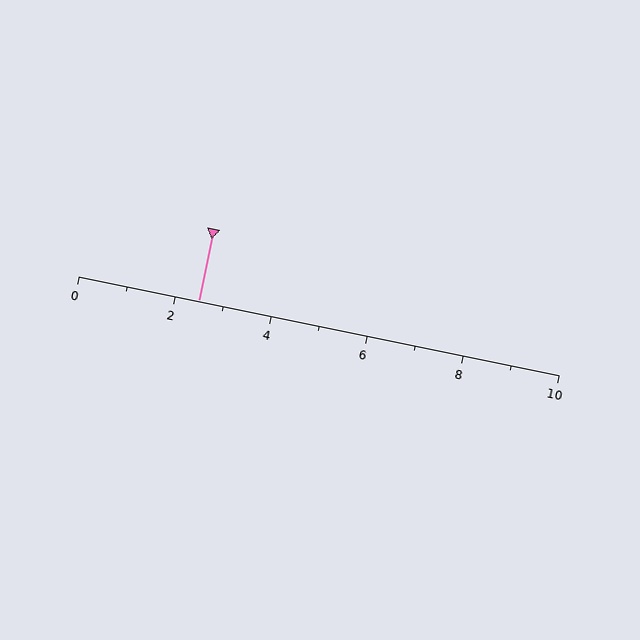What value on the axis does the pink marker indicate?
The marker indicates approximately 2.5.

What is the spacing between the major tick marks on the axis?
The major ticks are spaced 2 apart.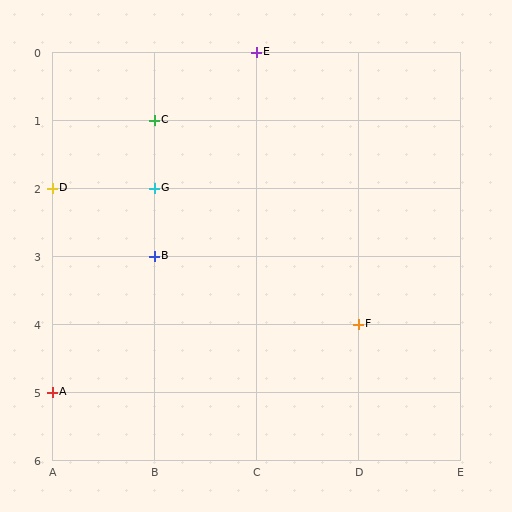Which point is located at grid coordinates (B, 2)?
Point G is at (B, 2).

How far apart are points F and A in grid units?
Points F and A are 3 columns and 1 row apart (about 3.2 grid units diagonally).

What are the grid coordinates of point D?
Point D is at grid coordinates (A, 2).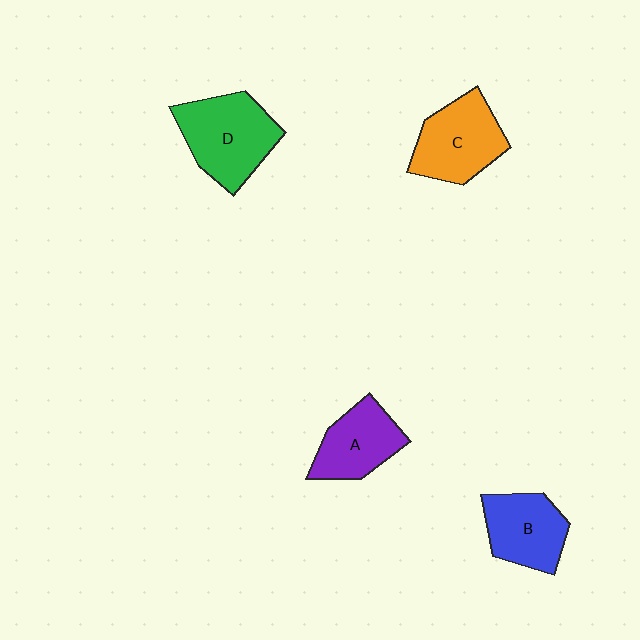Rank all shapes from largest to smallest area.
From largest to smallest: D (green), C (orange), B (blue), A (purple).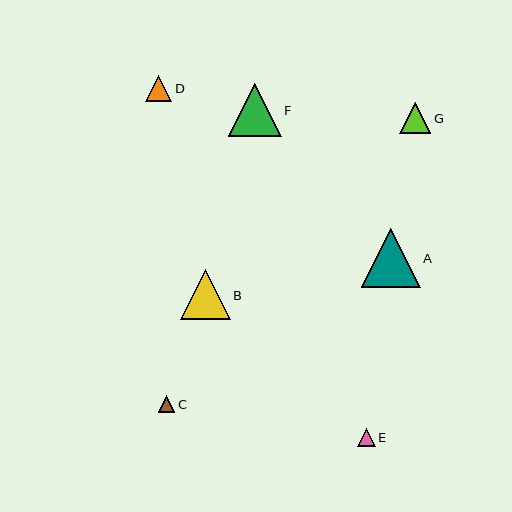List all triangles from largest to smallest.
From largest to smallest: A, F, B, G, D, E, C.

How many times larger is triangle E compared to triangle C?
Triangle E is approximately 1.1 times the size of triangle C.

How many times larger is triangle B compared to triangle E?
Triangle B is approximately 2.7 times the size of triangle E.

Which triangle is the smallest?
Triangle C is the smallest with a size of approximately 17 pixels.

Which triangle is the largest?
Triangle A is the largest with a size of approximately 59 pixels.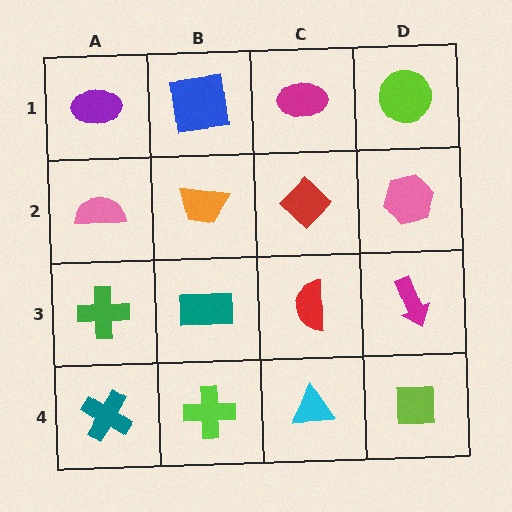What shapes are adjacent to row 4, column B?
A teal rectangle (row 3, column B), a teal cross (row 4, column A), a cyan triangle (row 4, column C).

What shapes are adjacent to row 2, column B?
A blue square (row 1, column B), a teal rectangle (row 3, column B), a pink semicircle (row 2, column A), a red diamond (row 2, column C).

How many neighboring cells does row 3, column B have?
4.